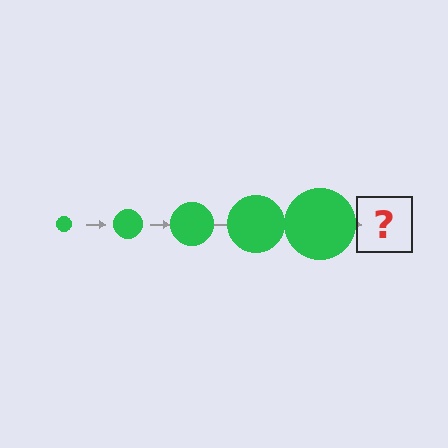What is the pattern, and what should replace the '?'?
The pattern is that the circle gets progressively larger each step. The '?' should be a green circle, larger than the previous one.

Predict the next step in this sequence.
The next step is a green circle, larger than the previous one.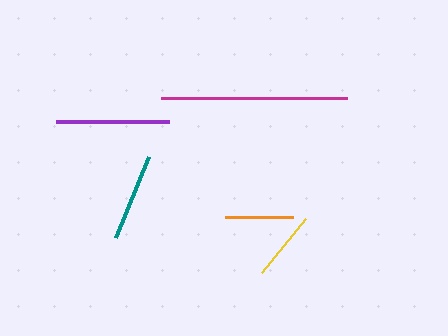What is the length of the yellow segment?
The yellow segment is approximately 69 pixels long.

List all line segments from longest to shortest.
From longest to shortest: magenta, purple, teal, yellow, orange.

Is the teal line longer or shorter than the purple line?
The purple line is longer than the teal line.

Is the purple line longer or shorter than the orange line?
The purple line is longer than the orange line.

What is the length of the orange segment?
The orange segment is approximately 68 pixels long.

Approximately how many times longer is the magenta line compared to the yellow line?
The magenta line is approximately 2.7 times the length of the yellow line.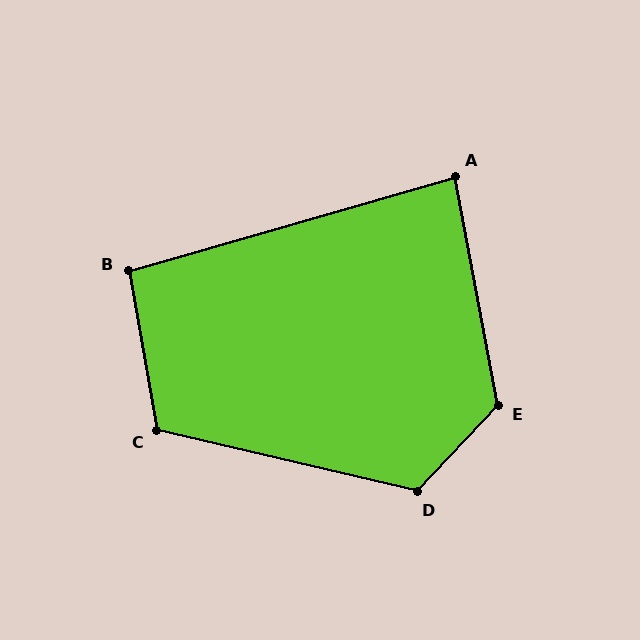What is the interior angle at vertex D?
Approximately 120 degrees (obtuse).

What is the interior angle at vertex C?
Approximately 113 degrees (obtuse).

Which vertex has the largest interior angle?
E, at approximately 127 degrees.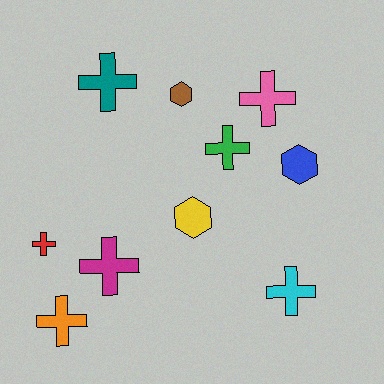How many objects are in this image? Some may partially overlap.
There are 10 objects.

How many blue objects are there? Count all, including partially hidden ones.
There is 1 blue object.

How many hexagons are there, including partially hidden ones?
There are 3 hexagons.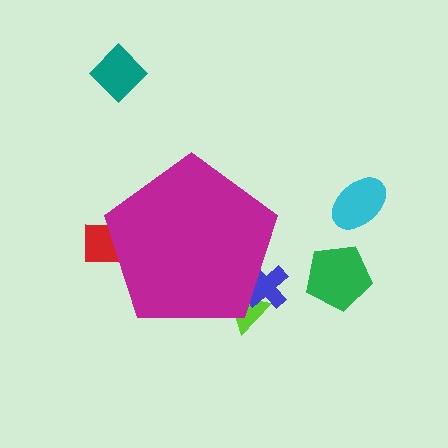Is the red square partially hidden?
Yes, the red square is partially hidden behind the magenta pentagon.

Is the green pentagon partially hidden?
No, the green pentagon is fully visible.